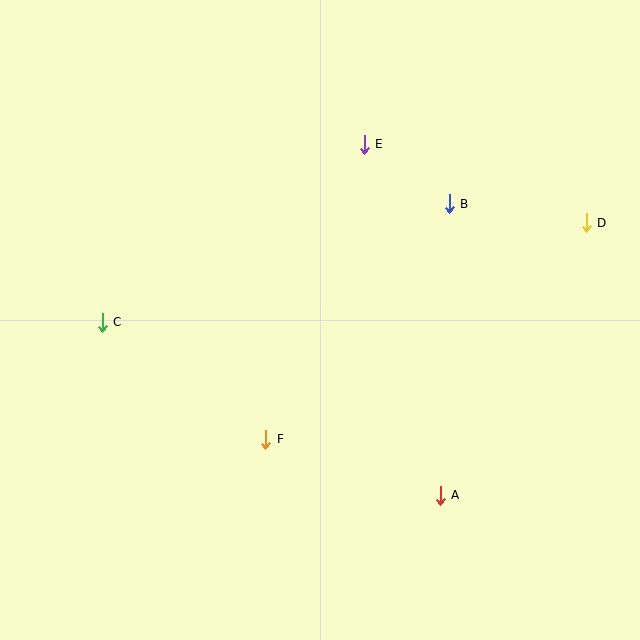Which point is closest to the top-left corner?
Point C is closest to the top-left corner.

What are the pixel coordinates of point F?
Point F is at (266, 439).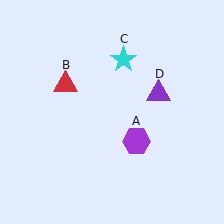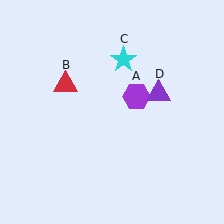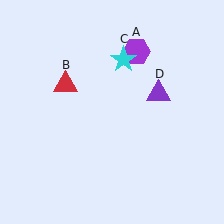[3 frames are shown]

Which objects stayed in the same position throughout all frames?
Red triangle (object B) and cyan star (object C) and purple triangle (object D) remained stationary.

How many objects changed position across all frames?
1 object changed position: purple hexagon (object A).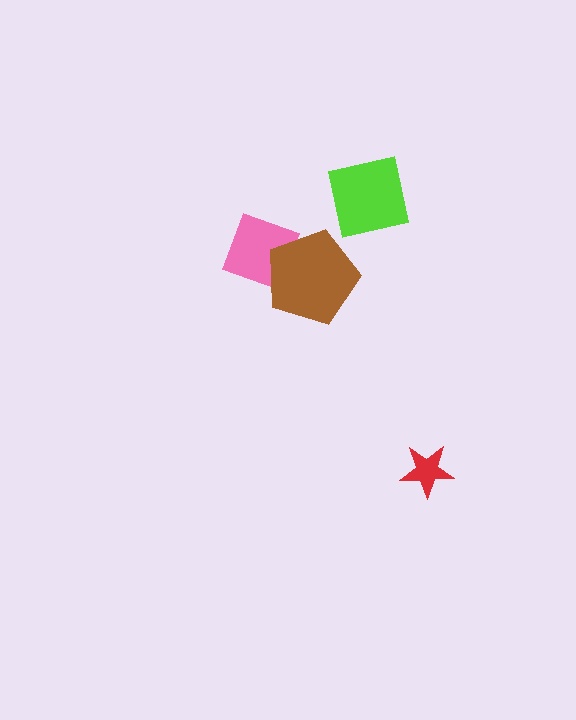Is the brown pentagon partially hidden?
No, no other shape covers it.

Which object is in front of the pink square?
The brown pentagon is in front of the pink square.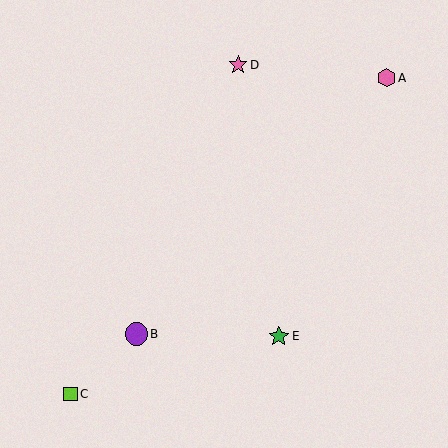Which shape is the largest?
The purple circle (labeled B) is the largest.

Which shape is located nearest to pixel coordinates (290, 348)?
The green star (labeled E) at (279, 336) is nearest to that location.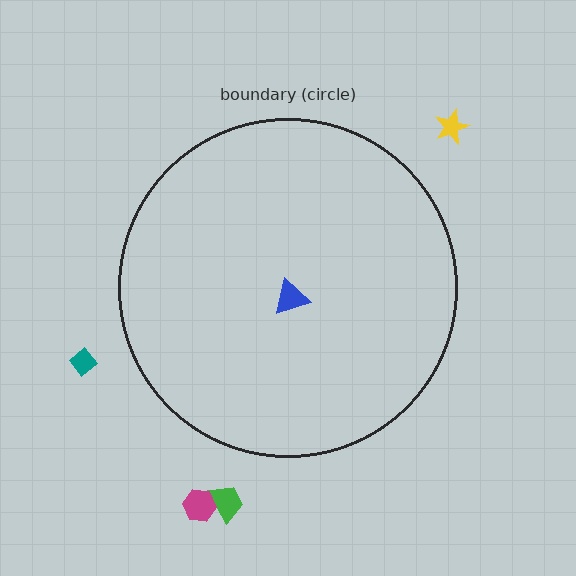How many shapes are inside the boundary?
1 inside, 4 outside.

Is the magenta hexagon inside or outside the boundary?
Outside.